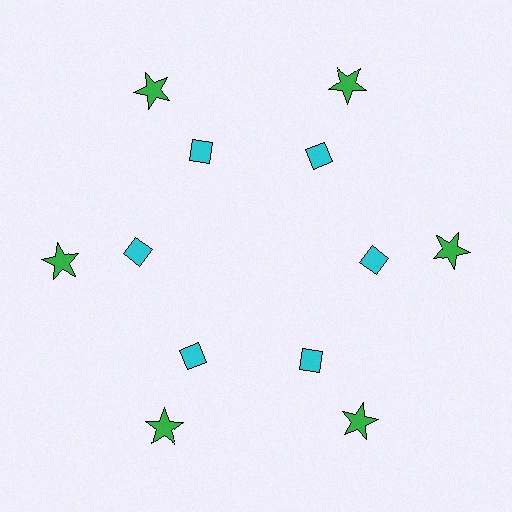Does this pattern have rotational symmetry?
Yes, this pattern has 6-fold rotational symmetry. It looks the same after rotating 60 degrees around the center.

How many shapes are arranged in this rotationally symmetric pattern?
There are 12 shapes, arranged in 6 groups of 2.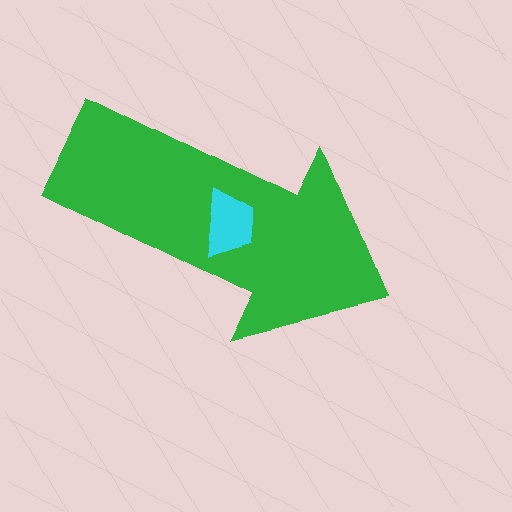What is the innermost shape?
The cyan trapezoid.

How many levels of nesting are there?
2.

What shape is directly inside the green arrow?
The cyan trapezoid.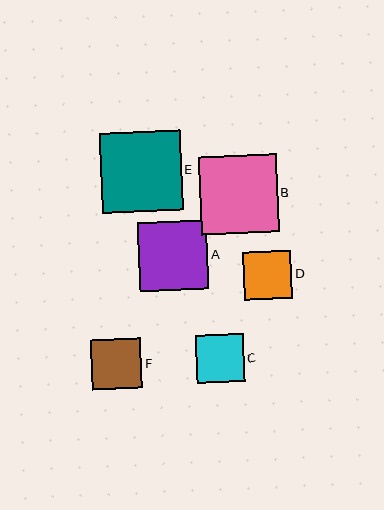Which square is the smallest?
Square C is the smallest with a size of approximately 48 pixels.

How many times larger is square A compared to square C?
Square A is approximately 1.5 times the size of square C.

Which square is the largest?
Square E is the largest with a size of approximately 80 pixels.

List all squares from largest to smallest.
From largest to smallest: E, B, A, F, D, C.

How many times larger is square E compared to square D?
Square E is approximately 1.6 times the size of square D.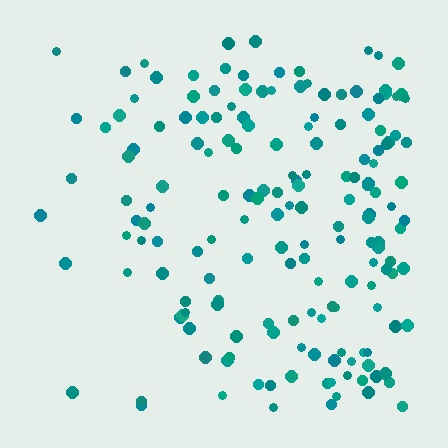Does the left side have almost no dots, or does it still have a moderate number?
Still a moderate number, just noticeably fewer than the right.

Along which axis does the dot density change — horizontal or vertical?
Horizontal.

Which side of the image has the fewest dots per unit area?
The left.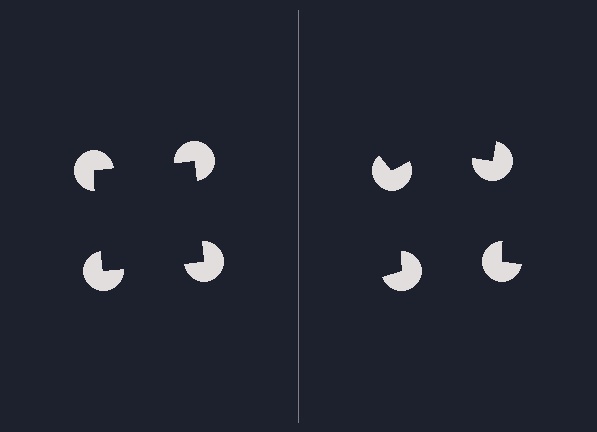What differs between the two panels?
The pac-man discs are positioned identically on both sides; only the wedge orientations differ. On the left they align to a square; on the right they are misaligned.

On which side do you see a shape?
An illusory square appears on the left side. On the right side the wedge cuts are rotated, so no coherent shape forms.